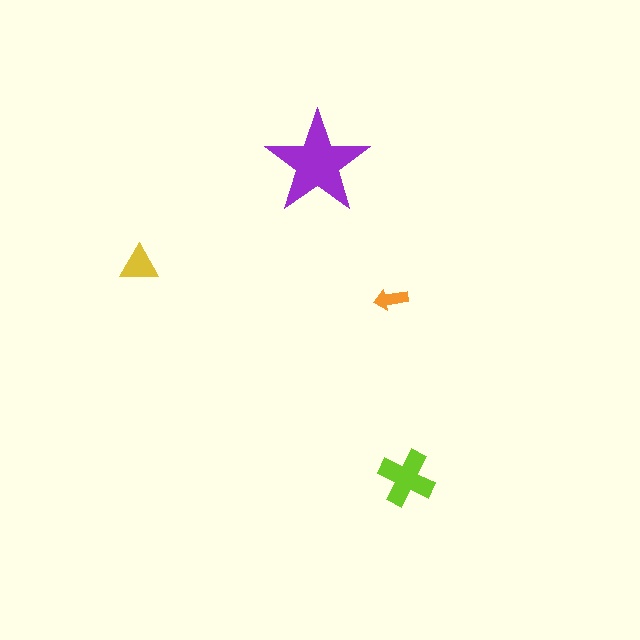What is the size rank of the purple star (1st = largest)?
1st.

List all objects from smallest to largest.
The orange arrow, the yellow triangle, the lime cross, the purple star.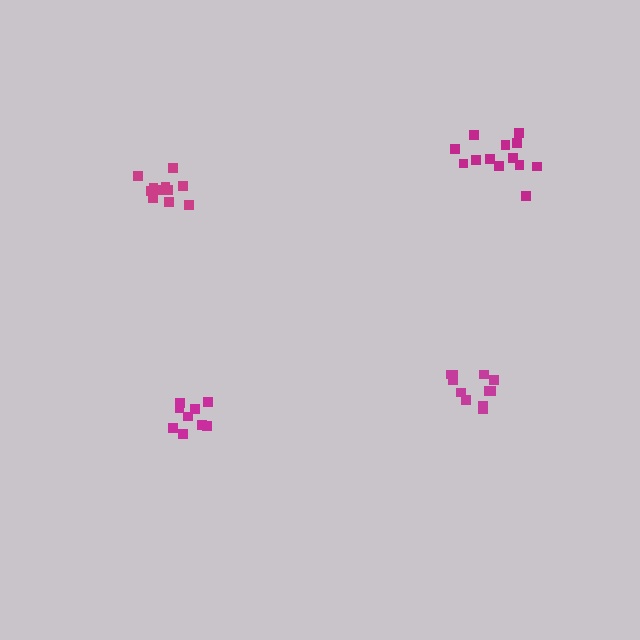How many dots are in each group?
Group 1: 9 dots, Group 2: 13 dots, Group 3: 11 dots, Group 4: 11 dots (44 total).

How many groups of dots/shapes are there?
There are 4 groups.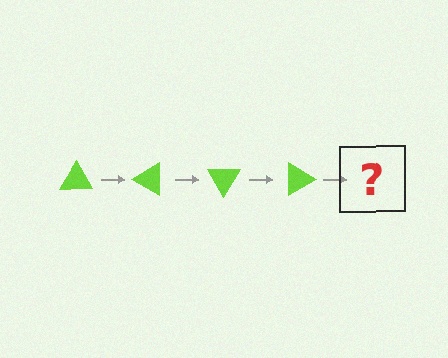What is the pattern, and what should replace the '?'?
The pattern is that the triangle rotates 30 degrees each step. The '?' should be a lime triangle rotated 120 degrees.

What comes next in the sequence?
The next element should be a lime triangle rotated 120 degrees.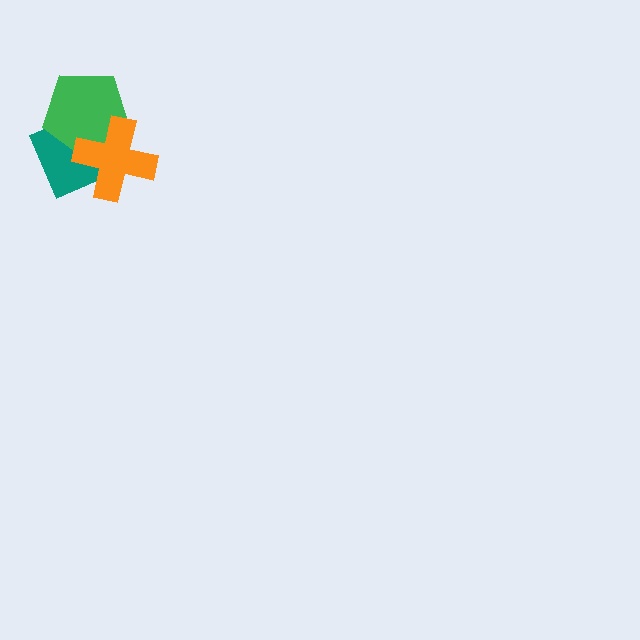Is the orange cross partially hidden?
No, no other shape covers it.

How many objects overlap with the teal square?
2 objects overlap with the teal square.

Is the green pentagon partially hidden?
Yes, it is partially covered by another shape.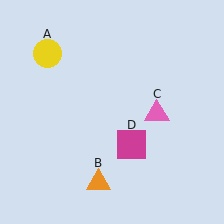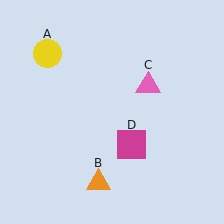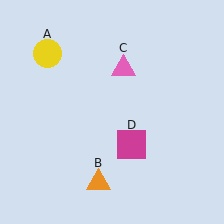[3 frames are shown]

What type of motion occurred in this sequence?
The pink triangle (object C) rotated counterclockwise around the center of the scene.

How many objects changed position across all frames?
1 object changed position: pink triangle (object C).